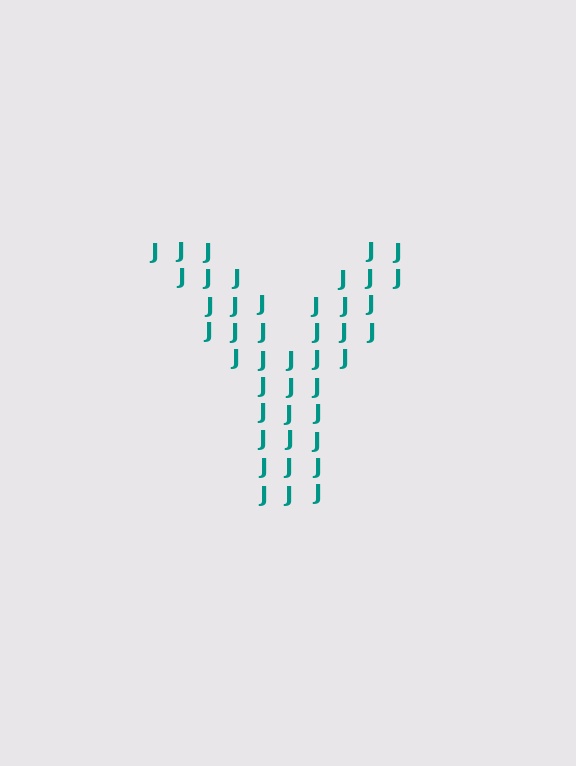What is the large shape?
The large shape is the letter Y.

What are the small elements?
The small elements are letter J's.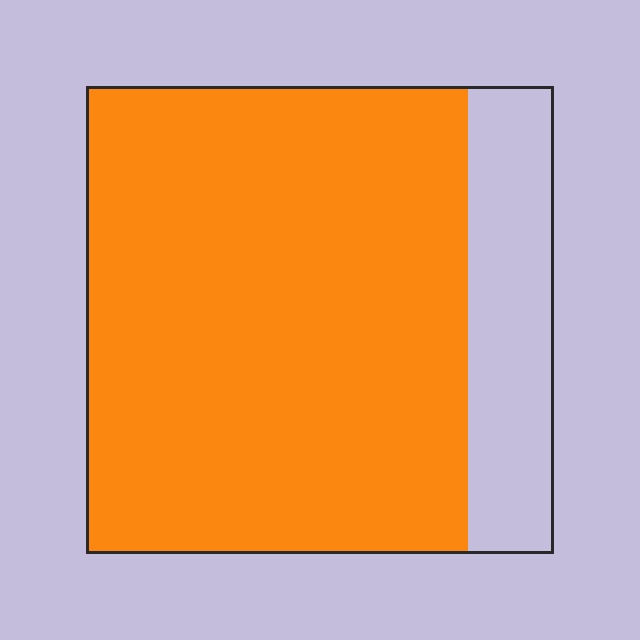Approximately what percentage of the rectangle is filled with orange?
Approximately 80%.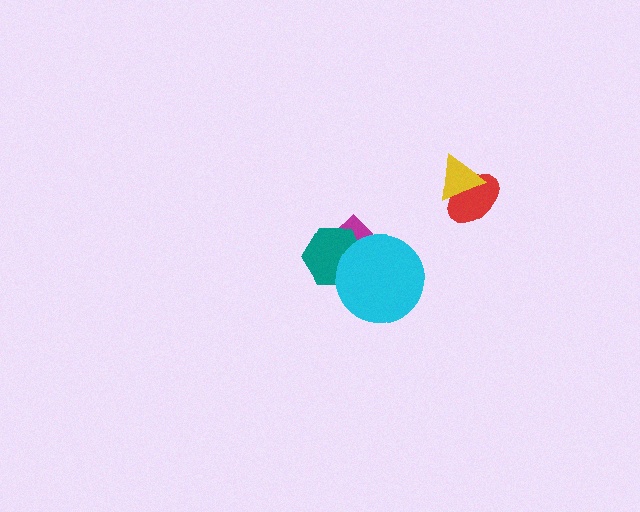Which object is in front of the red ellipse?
The yellow triangle is in front of the red ellipse.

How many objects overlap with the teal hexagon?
2 objects overlap with the teal hexagon.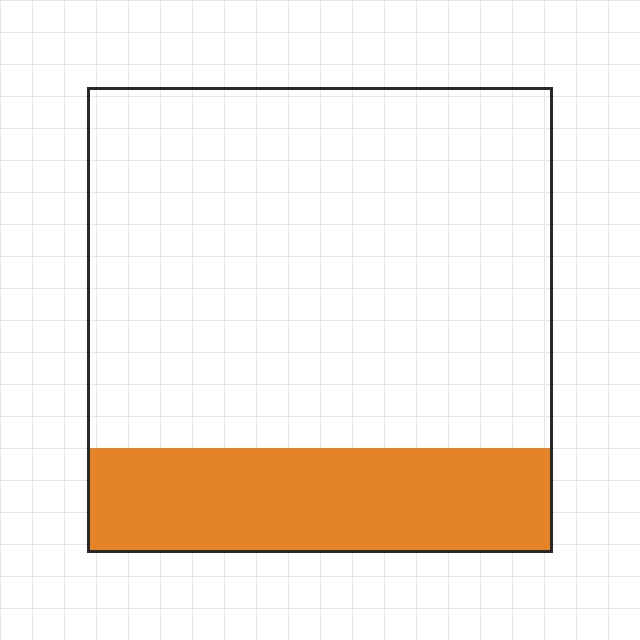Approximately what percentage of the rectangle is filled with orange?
Approximately 25%.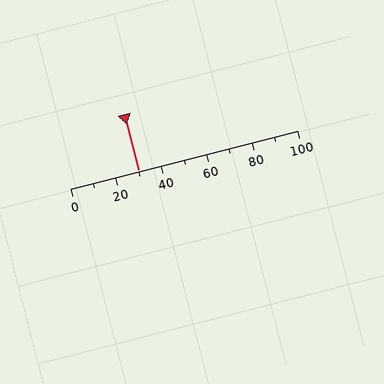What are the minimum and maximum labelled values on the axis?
The axis runs from 0 to 100.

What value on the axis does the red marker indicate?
The marker indicates approximately 30.